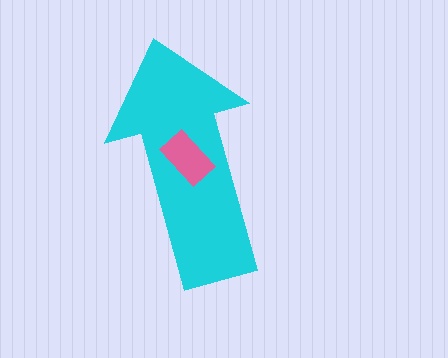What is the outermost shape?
The cyan arrow.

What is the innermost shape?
The pink rectangle.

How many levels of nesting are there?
2.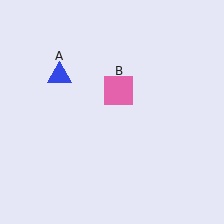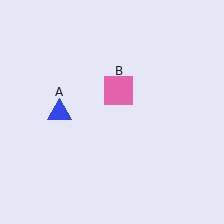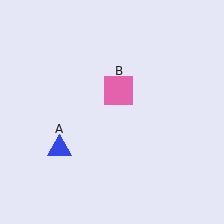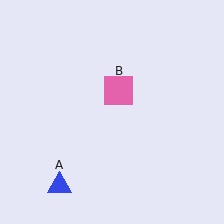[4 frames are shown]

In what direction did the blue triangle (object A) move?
The blue triangle (object A) moved down.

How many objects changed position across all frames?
1 object changed position: blue triangle (object A).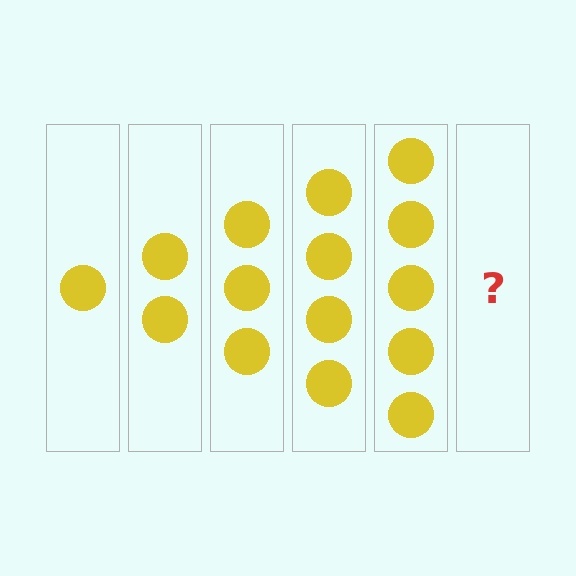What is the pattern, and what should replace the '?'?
The pattern is that each step adds one more circle. The '?' should be 6 circles.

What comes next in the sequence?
The next element should be 6 circles.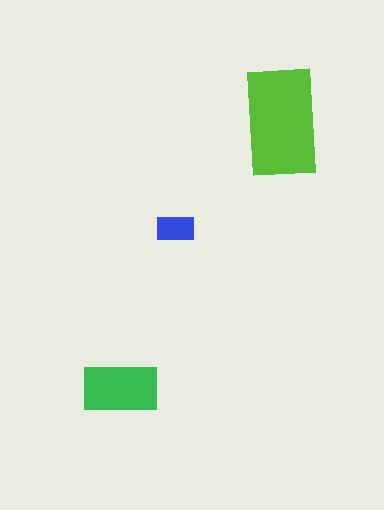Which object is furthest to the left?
The green rectangle is leftmost.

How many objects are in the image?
There are 3 objects in the image.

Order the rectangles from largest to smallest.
the lime one, the green one, the blue one.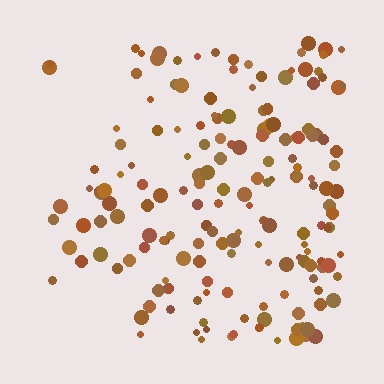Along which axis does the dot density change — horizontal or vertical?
Horizontal.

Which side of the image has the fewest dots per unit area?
The left.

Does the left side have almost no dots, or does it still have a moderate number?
Still a moderate number, just noticeably fewer than the right.